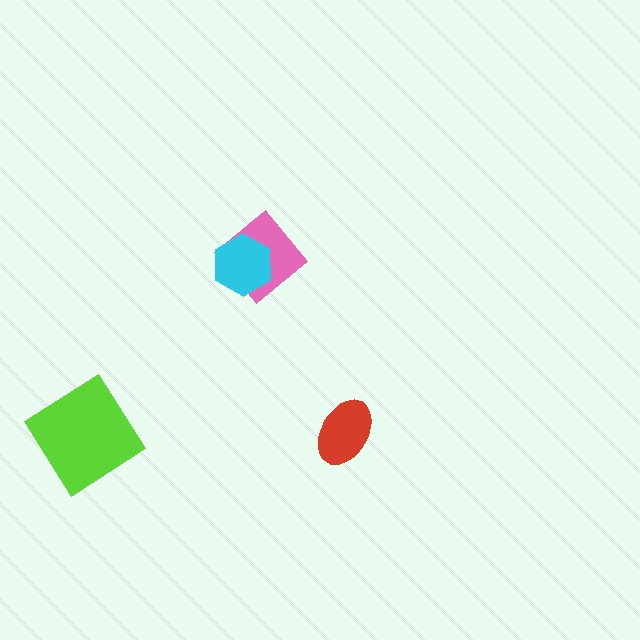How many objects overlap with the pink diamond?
1 object overlaps with the pink diamond.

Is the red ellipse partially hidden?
No, no other shape covers it.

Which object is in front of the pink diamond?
The cyan hexagon is in front of the pink diamond.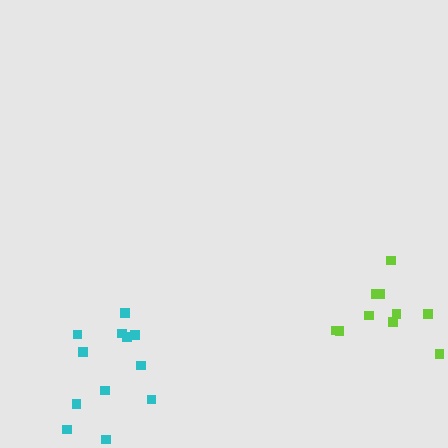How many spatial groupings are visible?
There are 2 spatial groupings.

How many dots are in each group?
Group 1: 10 dots, Group 2: 12 dots (22 total).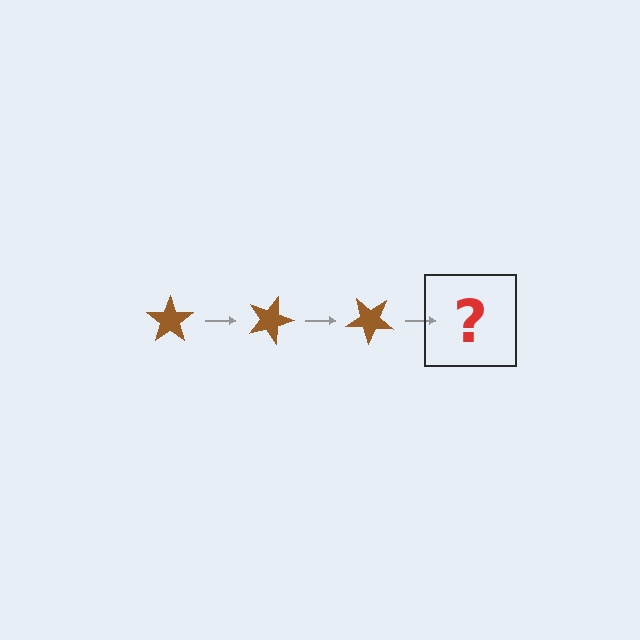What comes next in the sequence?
The next element should be a brown star rotated 60 degrees.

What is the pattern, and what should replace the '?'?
The pattern is that the star rotates 20 degrees each step. The '?' should be a brown star rotated 60 degrees.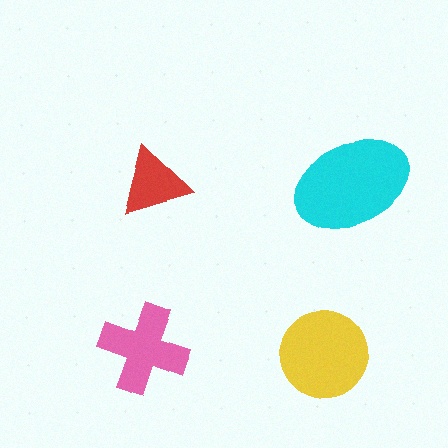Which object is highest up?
The red triangle is topmost.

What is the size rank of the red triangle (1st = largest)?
4th.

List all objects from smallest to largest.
The red triangle, the pink cross, the yellow circle, the cyan ellipse.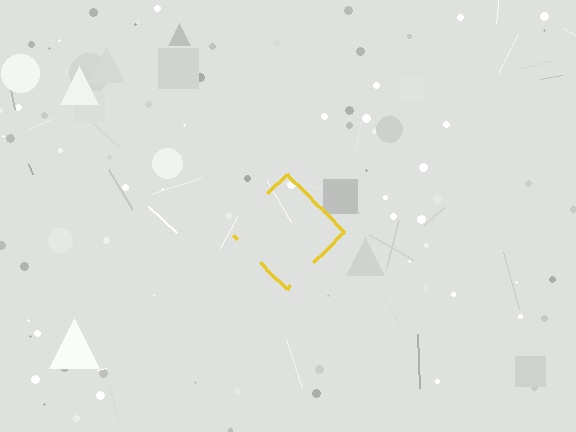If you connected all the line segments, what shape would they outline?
They would outline a diamond.